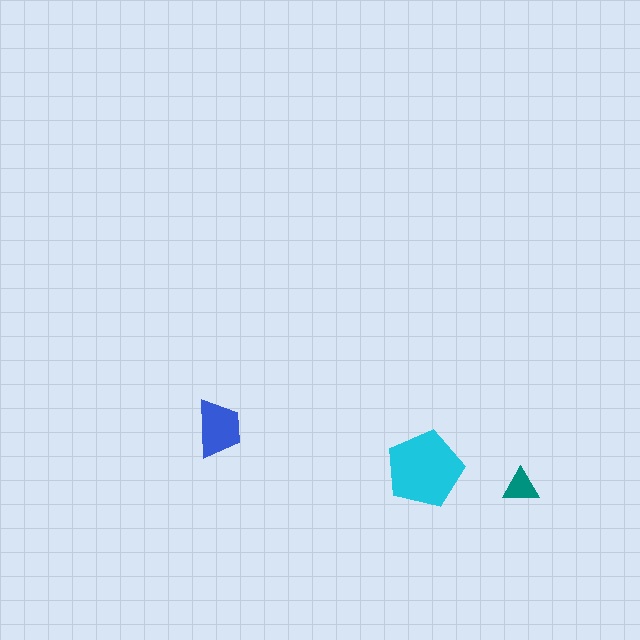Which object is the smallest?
The teal triangle.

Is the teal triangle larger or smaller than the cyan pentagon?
Smaller.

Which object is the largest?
The cyan pentagon.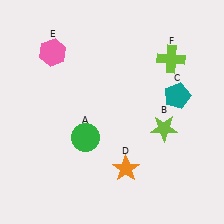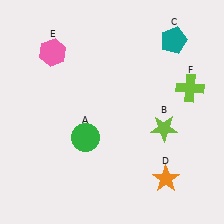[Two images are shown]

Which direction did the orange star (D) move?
The orange star (D) moved right.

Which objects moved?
The objects that moved are: the teal pentagon (C), the orange star (D), the lime cross (F).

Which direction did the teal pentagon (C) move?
The teal pentagon (C) moved up.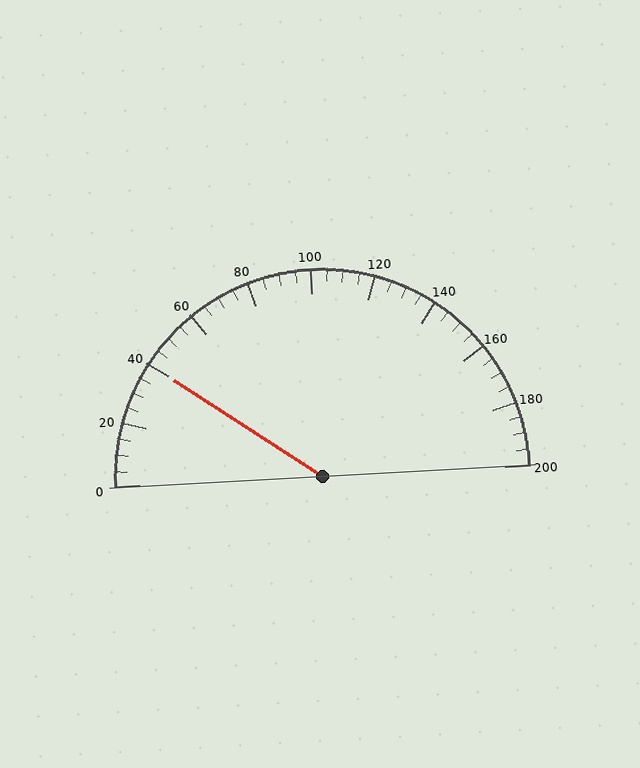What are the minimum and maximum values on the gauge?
The gauge ranges from 0 to 200.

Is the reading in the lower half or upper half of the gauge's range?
The reading is in the lower half of the range (0 to 200).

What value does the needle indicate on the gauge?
The needle indicates approximately 40.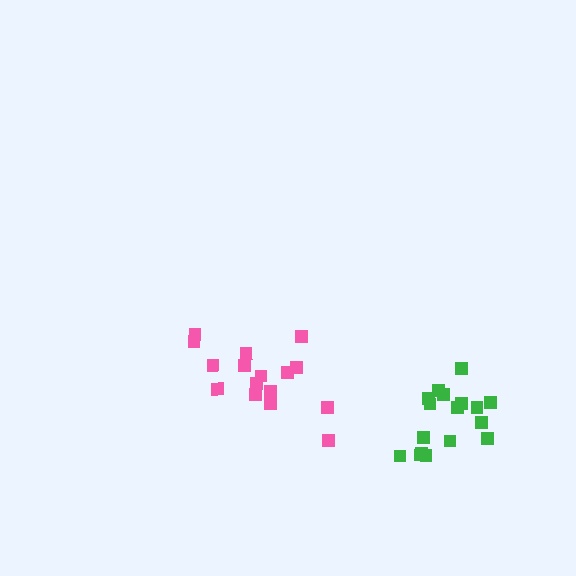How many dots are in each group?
Group 1: 16 dots, Group 2: 17 dots (33 total).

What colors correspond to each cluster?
The clusters are colored: pink, green.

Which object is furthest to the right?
The green cluster is rightmost.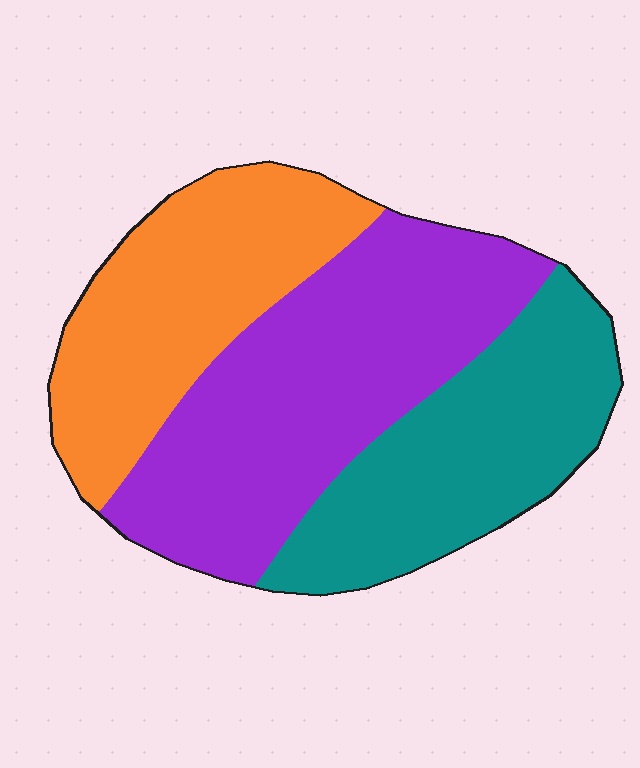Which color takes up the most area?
Purple, at roughly 40%.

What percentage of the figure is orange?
Orange takes up between a sixth and a third of the figure.